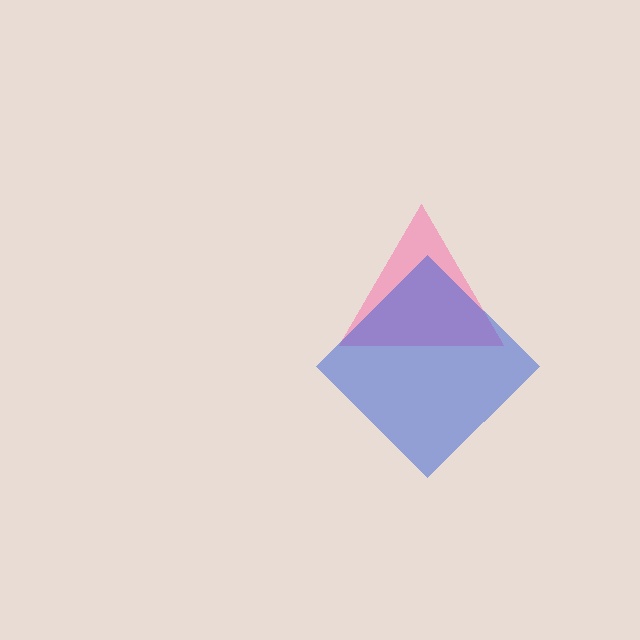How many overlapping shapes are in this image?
There are 2 overlapping shapes in the image.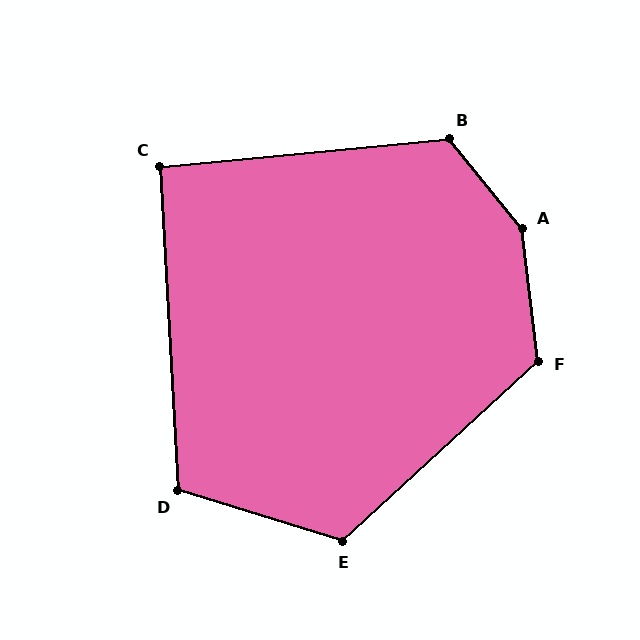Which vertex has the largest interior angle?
A, at approximately 147 degrees.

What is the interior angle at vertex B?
Approximately 124 degrees (obtuse).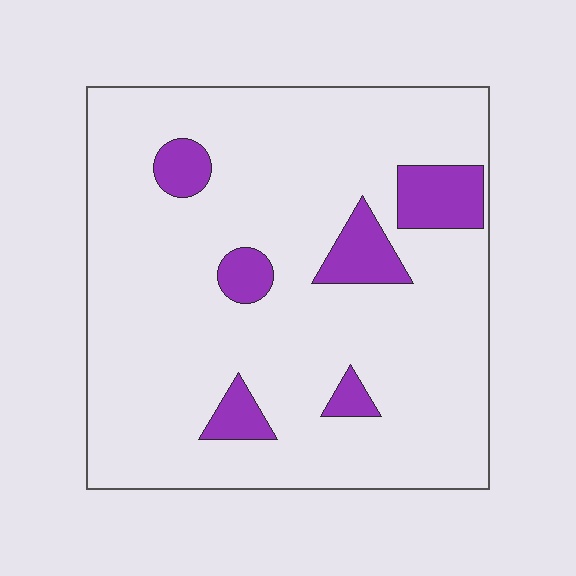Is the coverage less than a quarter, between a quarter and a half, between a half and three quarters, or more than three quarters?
Less than a quarter.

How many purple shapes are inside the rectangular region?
6.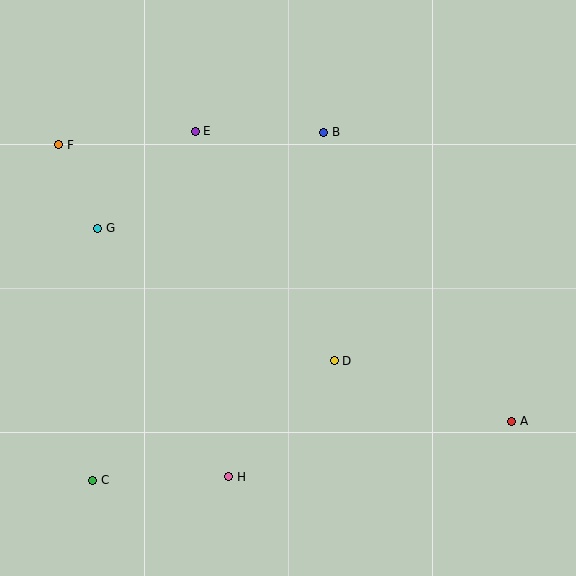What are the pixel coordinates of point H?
Point H is at (229, 477).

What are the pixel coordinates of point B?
Point B is at (324, 132).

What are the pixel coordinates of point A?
Point A is at (512, 421).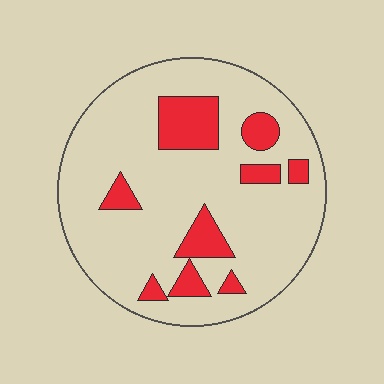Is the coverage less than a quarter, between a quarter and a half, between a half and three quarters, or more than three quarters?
Less than a quarter.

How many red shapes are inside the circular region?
9.